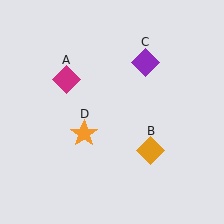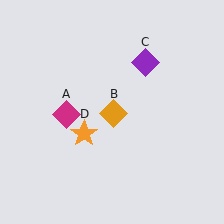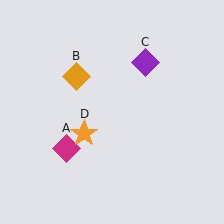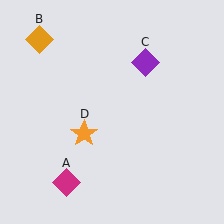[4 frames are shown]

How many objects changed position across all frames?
2 objects changed position: magenta diamond (object A), orange diamond (object B).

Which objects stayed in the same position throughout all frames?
Purple diamond (object C) and orange star (object D) remained stationary.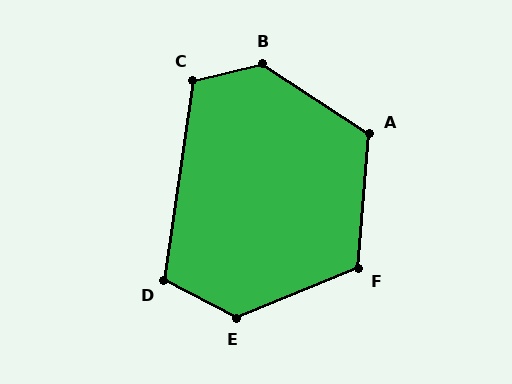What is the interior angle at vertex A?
Approximately 118 degrees (obtuse).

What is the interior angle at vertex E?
Approximately 130 degrees (obtuse).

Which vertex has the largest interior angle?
B, at approximately 134 degrees.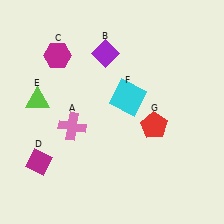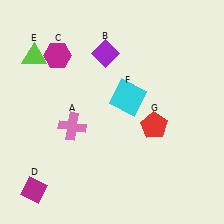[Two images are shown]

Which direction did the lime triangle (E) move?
The lime triangle (E) moved up.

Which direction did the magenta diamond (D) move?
The magenta diamond (D) moved down.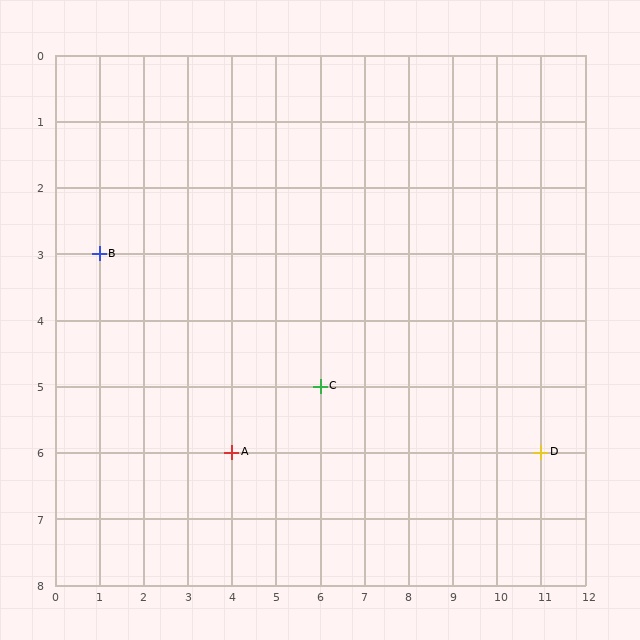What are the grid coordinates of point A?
Point A is at grid coordinates (4, 6).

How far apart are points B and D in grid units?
Points B and D are 10 columns and 3 rows apart (about 10.4 grid units diagonally).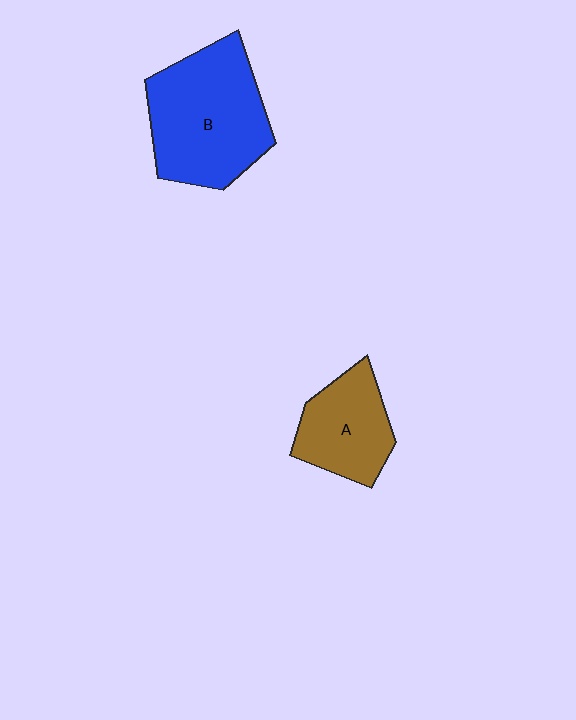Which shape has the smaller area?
Shape A (brown).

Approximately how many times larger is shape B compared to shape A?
Approximately 1.7 times.